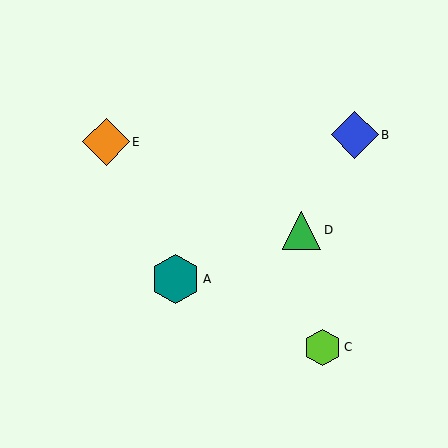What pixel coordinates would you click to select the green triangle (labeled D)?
Click at (301, 230) to select the green triangle D.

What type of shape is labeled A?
Shape A is a teal hexagon.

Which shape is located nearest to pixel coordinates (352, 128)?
The blue diamond (labeled B) at (355, 135) is nearest to that location.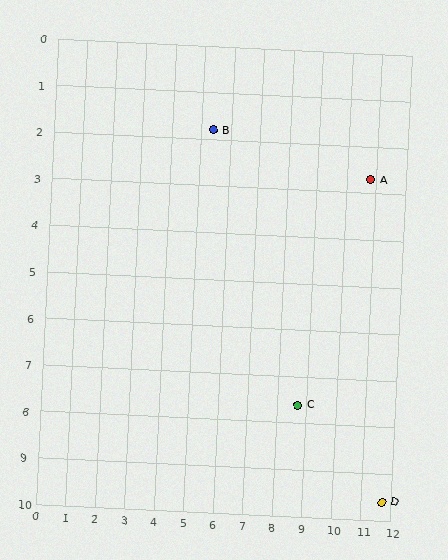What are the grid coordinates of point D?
Point D is at approximately (11.7, 9.6).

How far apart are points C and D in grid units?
Points C and D are about 3.6 grid units apart.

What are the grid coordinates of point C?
Point C is at approximately (8.7, 7.6).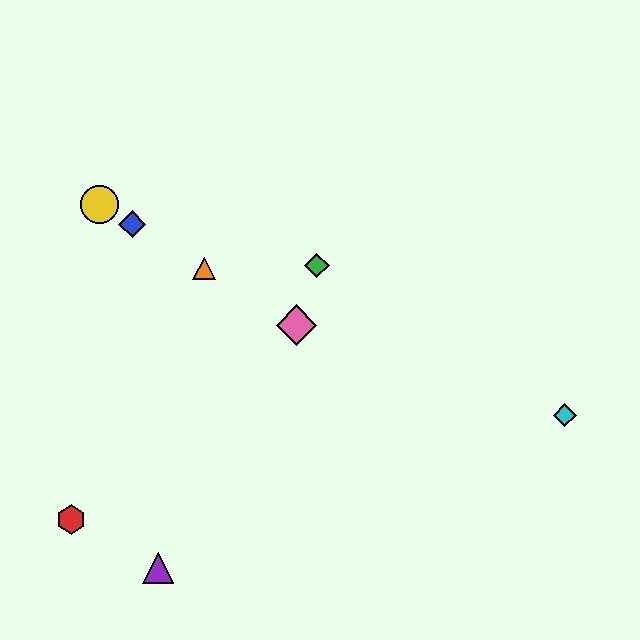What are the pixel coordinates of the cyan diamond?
The cyan diamond is at (565, 415).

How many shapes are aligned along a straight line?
4 shapes (the blue diamond, the yellow circle, the orange triangle, the pink diamond) are aligned along a straight line.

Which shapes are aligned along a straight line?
The blue diamond, the yellow circle, the orange triangle, the pink diamond are aligned along a straight line.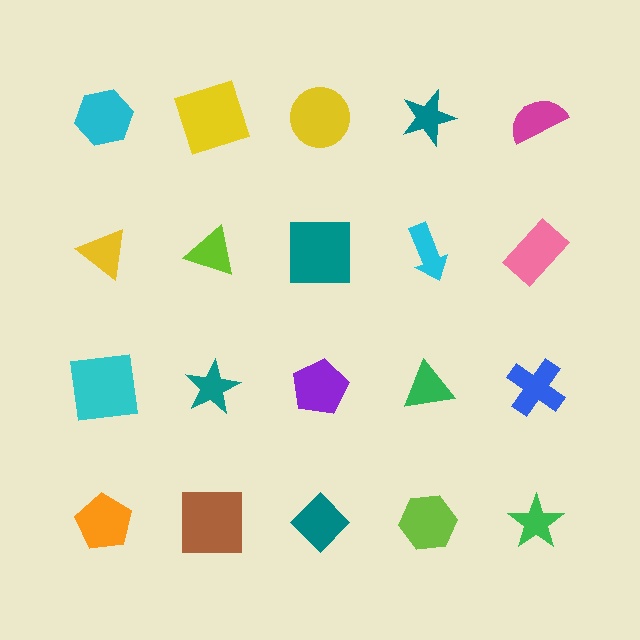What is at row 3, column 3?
A purple pentagon.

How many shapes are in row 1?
5 shapes.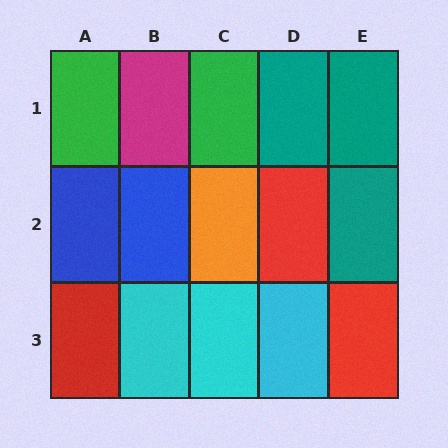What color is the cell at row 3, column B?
Cyan.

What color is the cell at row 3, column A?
Red.